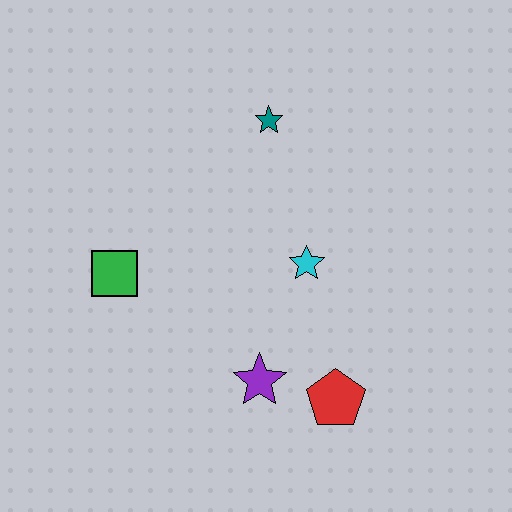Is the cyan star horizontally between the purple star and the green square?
No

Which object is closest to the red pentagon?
The purple star is closest to the red pentagon.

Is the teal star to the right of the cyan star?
No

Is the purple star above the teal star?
No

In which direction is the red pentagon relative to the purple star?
The red pentagon is to the right of the purple star.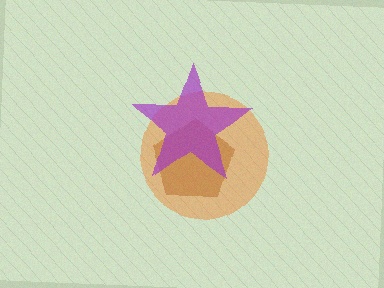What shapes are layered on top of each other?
The layered shapes are: a brown pentagon, an orange circle, a purple star.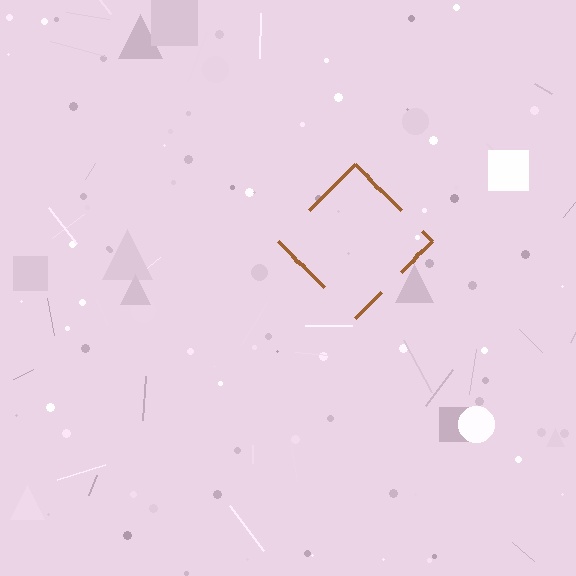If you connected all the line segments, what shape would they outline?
They would outline a diamond.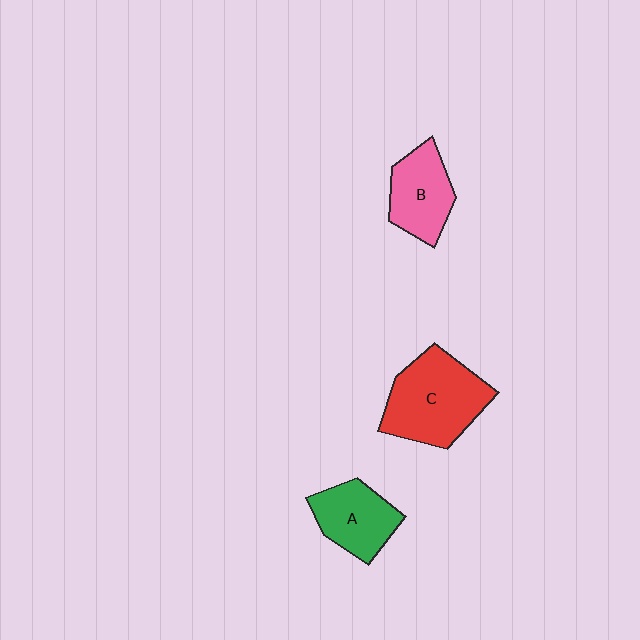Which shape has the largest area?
Shape C (red).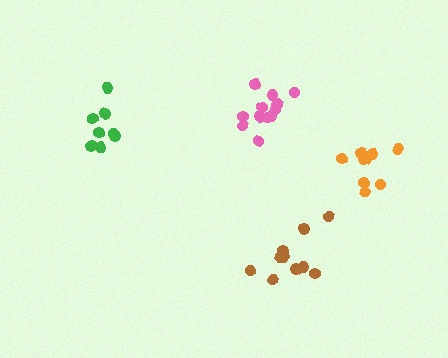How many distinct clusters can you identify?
There are 4 distinct clusters.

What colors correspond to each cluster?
The clusters are colored: orange, green, brown, pink.